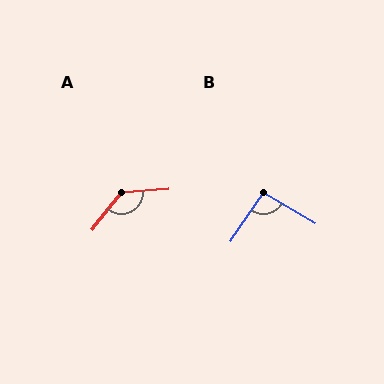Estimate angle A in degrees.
Approximately 132 degrees.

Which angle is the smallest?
B, at approximately 93 degrees.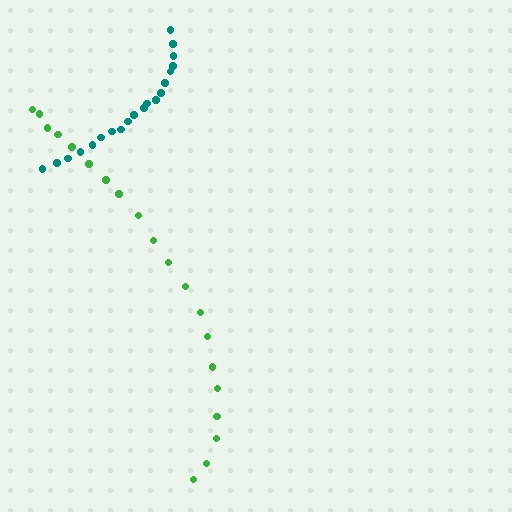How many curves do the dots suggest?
There are 2 distinct paths.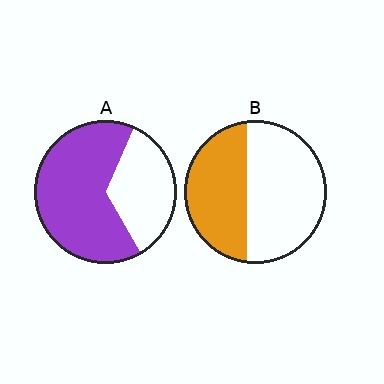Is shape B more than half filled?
No.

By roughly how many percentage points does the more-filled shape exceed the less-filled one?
By roughly 25 percentage points (A over B).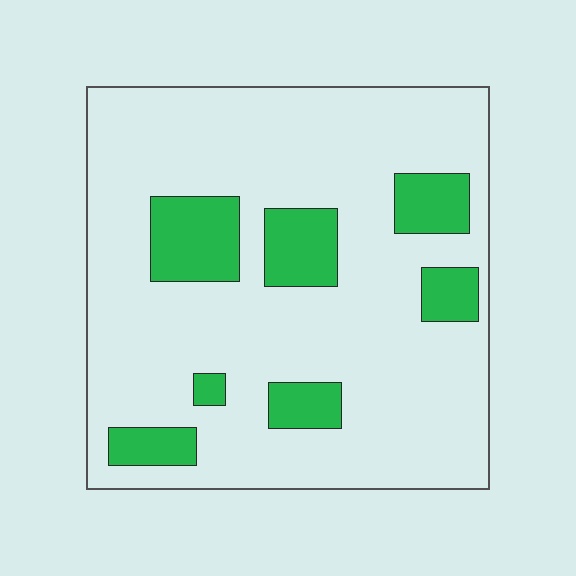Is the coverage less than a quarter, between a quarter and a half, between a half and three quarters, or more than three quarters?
Less than a quarter.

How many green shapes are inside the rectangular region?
7.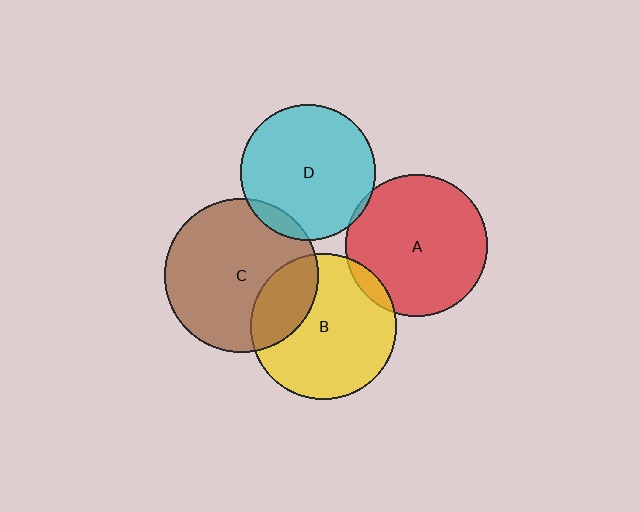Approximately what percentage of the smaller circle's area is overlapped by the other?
Approximately 5%.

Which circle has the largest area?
Circle C (brown).